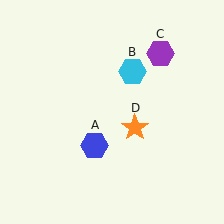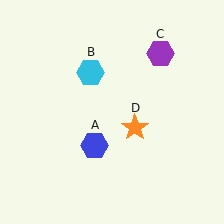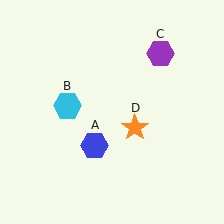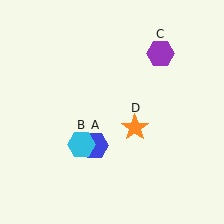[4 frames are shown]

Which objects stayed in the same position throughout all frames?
Blue hexagon (object A) and purple hexagon (object C) and orange star (object D) remained stationary.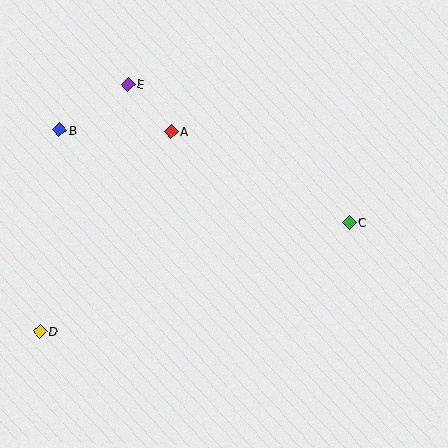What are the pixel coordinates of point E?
Point E is at (128, 84).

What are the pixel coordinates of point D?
Point D is at (40, 331).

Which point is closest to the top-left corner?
Point B is closest to the top-left corner.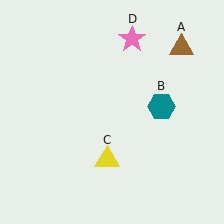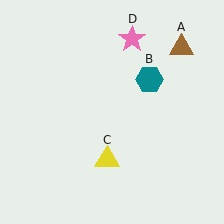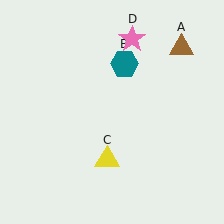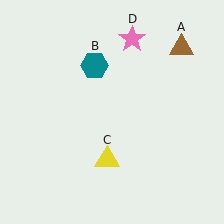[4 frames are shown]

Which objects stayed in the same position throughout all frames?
Brown triangle (object A) and yellow triangle (object C) and pink star (object D) remained stationary.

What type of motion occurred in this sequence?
The teal hexagon (object B) rotated counterclockwise around the center of the scene.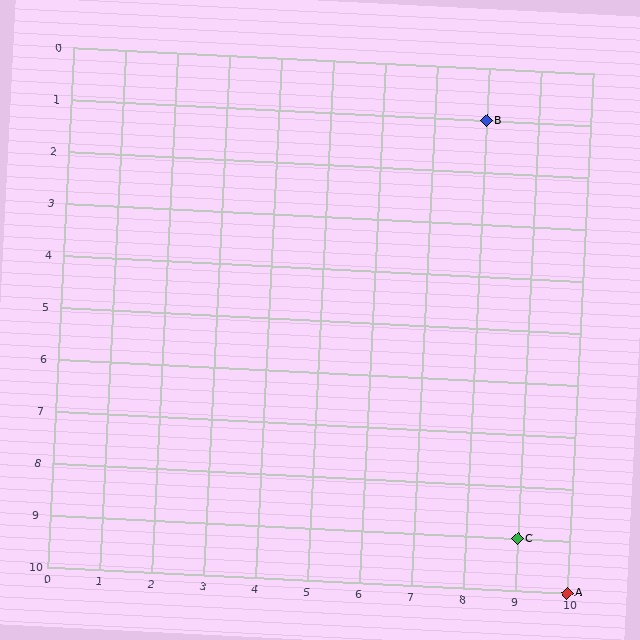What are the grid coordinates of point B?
Point B is at grid coordinates (8, 1).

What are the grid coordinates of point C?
Point C is at grid coordinates (9, 9).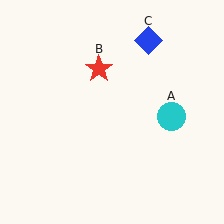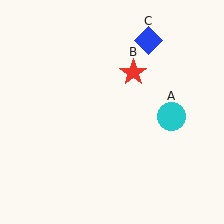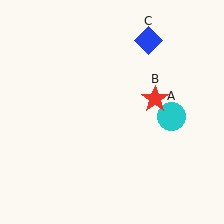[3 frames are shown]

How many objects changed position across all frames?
1 object changed position: red star (object B).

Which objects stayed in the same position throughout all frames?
Cyan circle (object A) and blue diamond (object C) remained stationary.